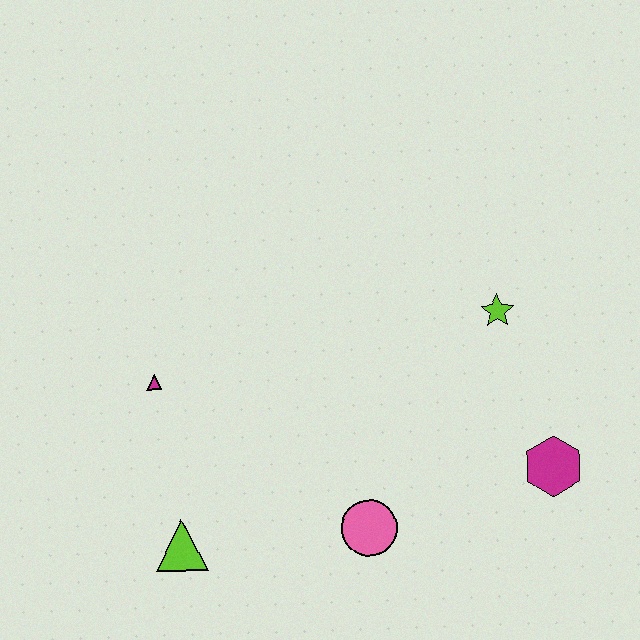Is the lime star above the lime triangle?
Yes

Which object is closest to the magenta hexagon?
The lime star is closest to the magenta hexagon.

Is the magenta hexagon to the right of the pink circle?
Yes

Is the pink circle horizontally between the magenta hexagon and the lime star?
No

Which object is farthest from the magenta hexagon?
The magenta triangle is farthest from the magenta hexagon.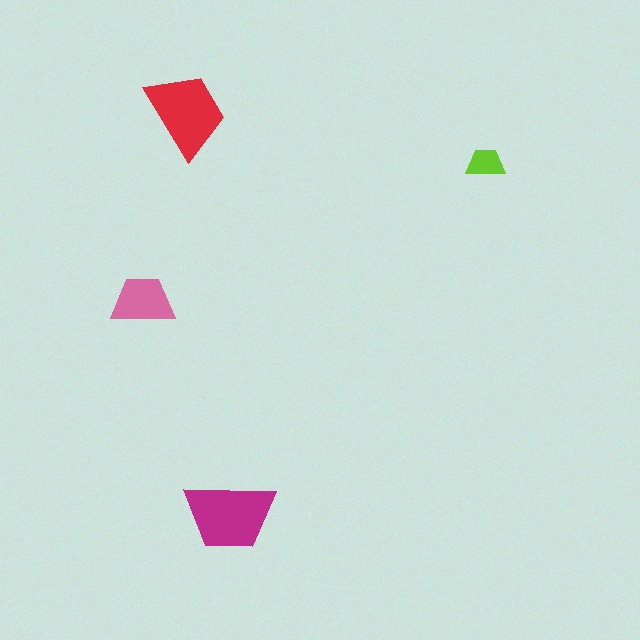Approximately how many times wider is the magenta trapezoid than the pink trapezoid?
About 1.5 times wider.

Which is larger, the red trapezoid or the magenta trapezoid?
The magenta one.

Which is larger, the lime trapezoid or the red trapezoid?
The red one.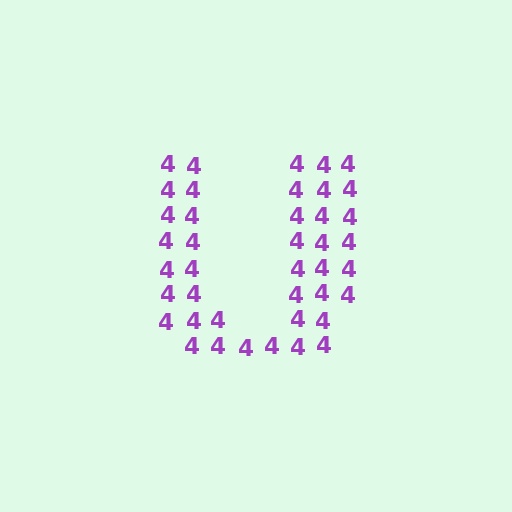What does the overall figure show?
The overall figure shows the letter U.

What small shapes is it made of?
It is made of small digit 4's.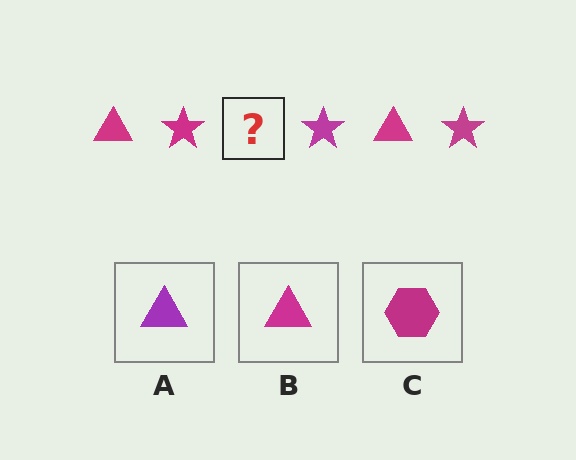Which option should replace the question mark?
Option B.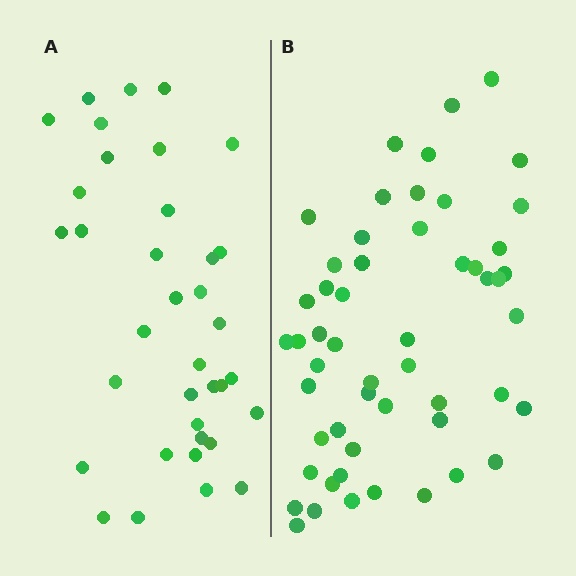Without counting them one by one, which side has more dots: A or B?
Region B (the right region) has more dots.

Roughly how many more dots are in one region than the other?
Region B has approximately 15 more dots than region A.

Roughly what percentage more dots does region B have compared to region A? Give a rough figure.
About 45% more.